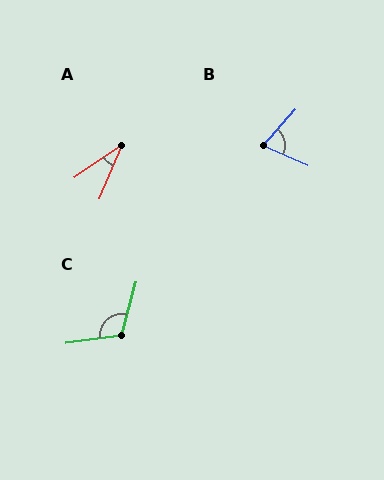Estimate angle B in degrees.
Approximately 73 degrees.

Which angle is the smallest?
A, at approximately 33 degrees.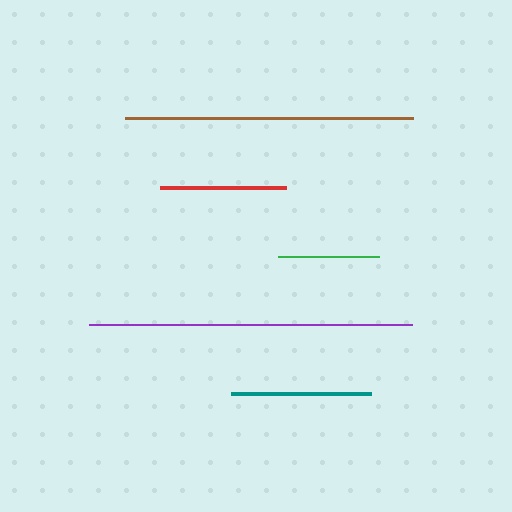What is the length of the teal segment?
The teal segment is approximately 140 pixels long.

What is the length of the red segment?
The red segment is approximately 126 pixels long.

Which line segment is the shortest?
The green line is the shortest at approximately 101 pixels.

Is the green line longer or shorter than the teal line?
The teal line is longer than the green line.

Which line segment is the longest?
The purple line is the longest at approximately 323 pixels.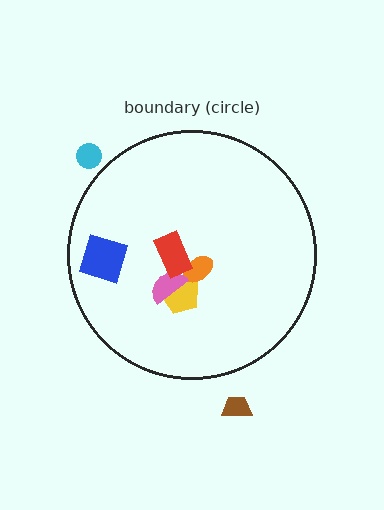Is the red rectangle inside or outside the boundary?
Inside.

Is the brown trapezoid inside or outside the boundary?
Outside.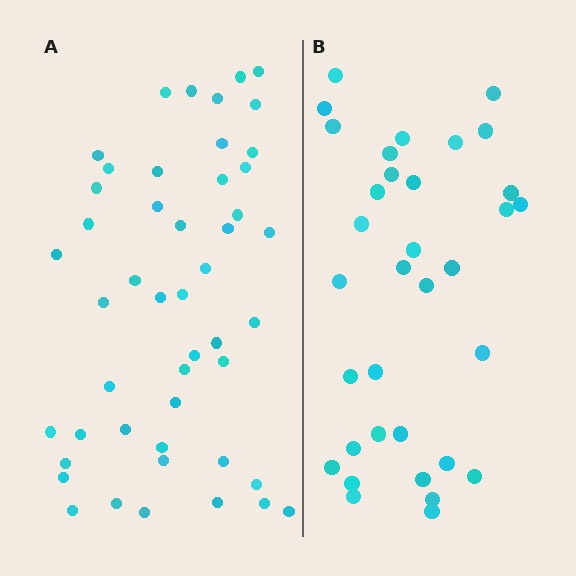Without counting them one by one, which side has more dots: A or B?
Region A (the left region) has more dots.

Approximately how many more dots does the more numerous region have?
Region A has approximately 15 more dots than region B.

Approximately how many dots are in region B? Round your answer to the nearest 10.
About 30 dots. (The exact count is 34, which rounds to 30.)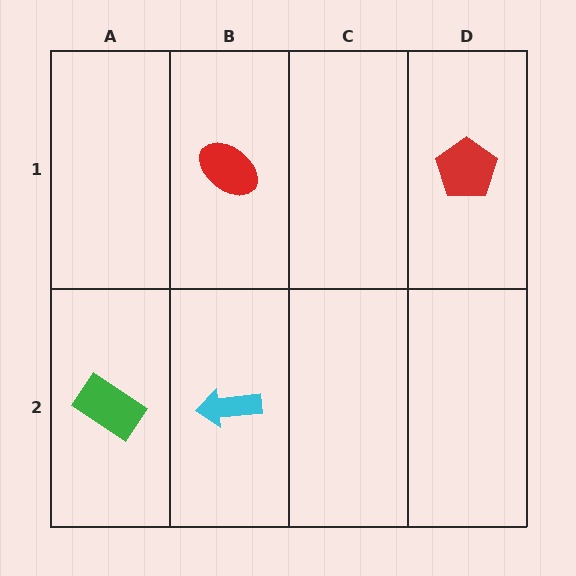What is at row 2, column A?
A green rectangle.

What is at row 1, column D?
A red pentagon.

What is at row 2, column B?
A cyan arrow.